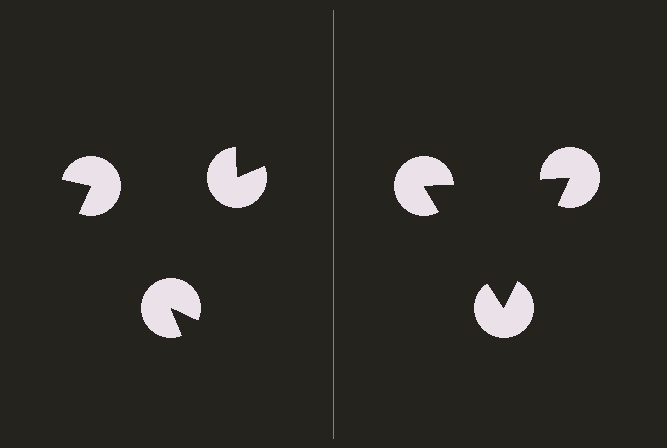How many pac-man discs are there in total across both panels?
6 — 3 on each side.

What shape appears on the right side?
An illusory triangle.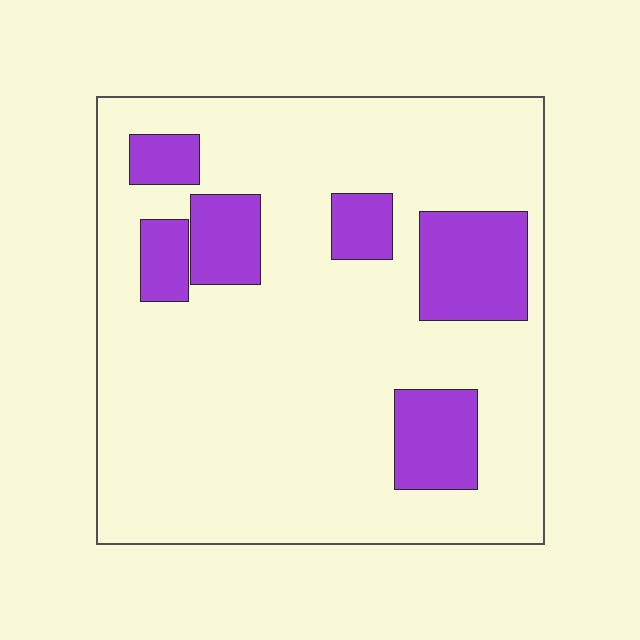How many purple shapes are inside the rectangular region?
6.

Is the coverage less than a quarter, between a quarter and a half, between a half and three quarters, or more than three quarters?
Less than a quarter.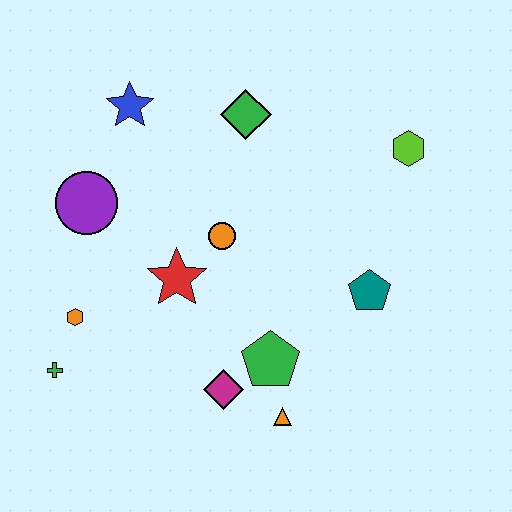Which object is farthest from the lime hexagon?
The green cross is farthest from the lime hexagon.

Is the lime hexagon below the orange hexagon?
No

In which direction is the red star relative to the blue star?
The red star is below the blue star.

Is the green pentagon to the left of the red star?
No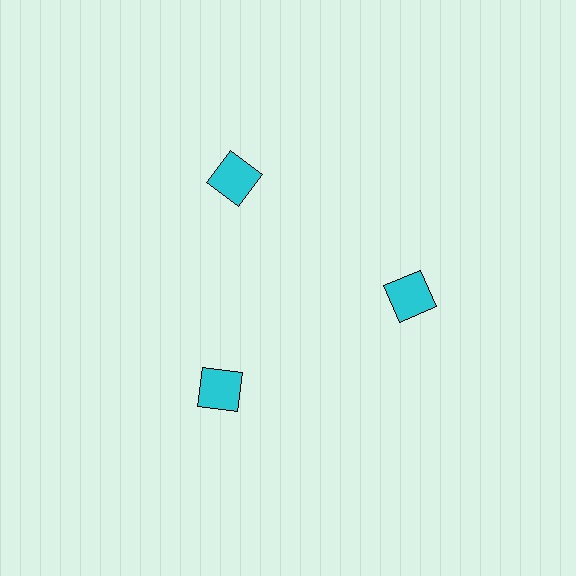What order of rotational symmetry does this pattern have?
This pattern has 3-fold rotational symmetry.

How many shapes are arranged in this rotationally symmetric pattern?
There are 3 shapes, arranged in 3 groups of 1.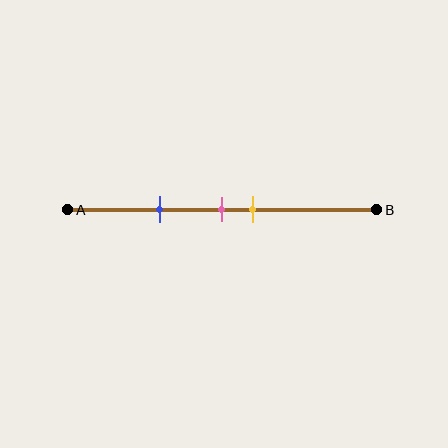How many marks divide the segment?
There are 3 marks dividing the segment.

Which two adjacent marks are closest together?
The pink and yellow marks are the closest adjacent pair.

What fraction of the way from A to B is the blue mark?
The blue mark is approximately 30% (0.3) of the way from A to B.